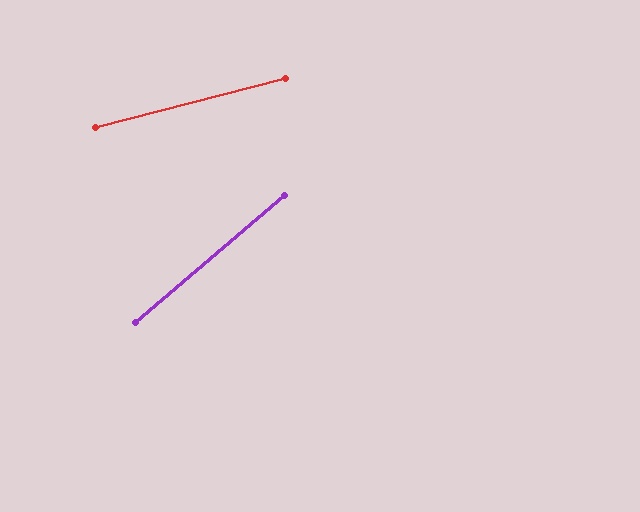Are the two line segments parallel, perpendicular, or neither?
Neither parallel nor perpendicular — they differ by about 26°.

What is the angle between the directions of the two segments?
Approximately 26 degrees.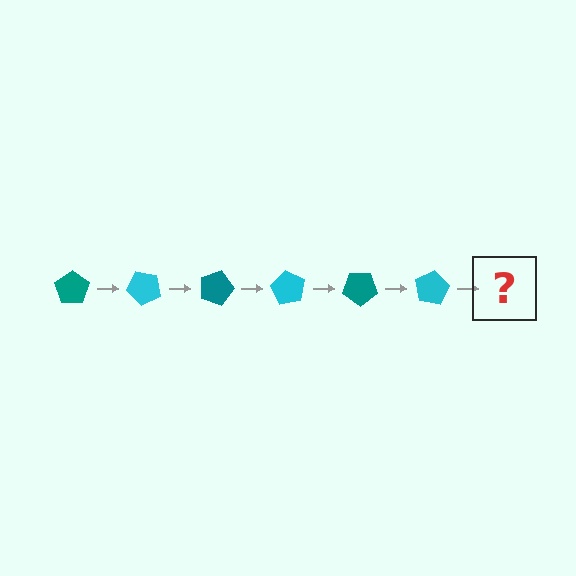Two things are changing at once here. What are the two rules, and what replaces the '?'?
The two rules are that it rotates 45 degrees each step and the color cycles through teal and cyan. The '?' should be a teal pentagon, rotated 270 degrees from the start.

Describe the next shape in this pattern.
It should be a teal pentagon, rotated 270 degrees from the start.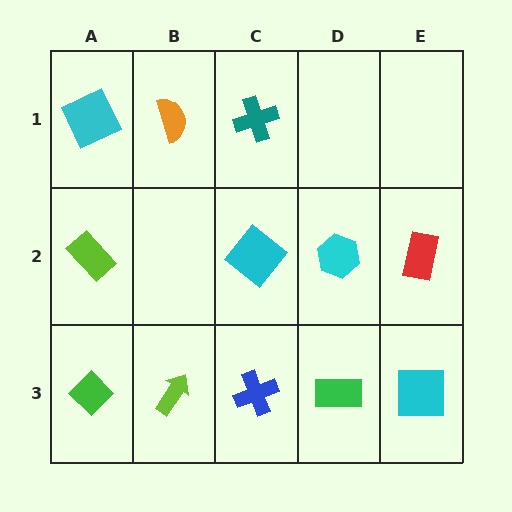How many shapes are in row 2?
4 shapes.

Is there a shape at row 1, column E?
No, that cell is empty.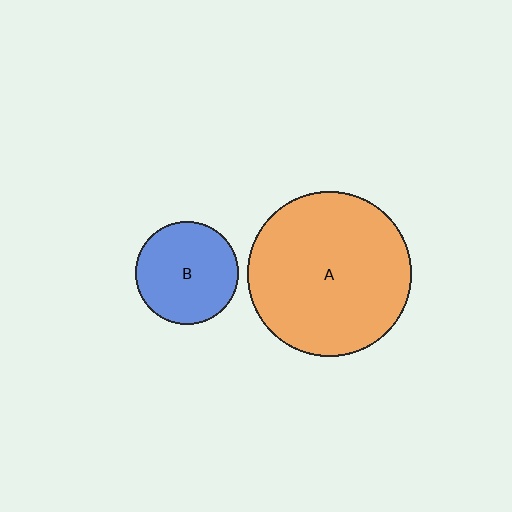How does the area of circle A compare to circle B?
Approximately 2.6 times.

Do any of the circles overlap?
No, none of the circles overlap.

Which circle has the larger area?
Circle A (orange).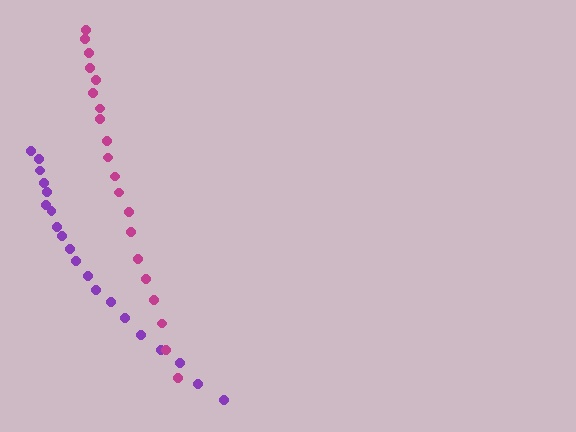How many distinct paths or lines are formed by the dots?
There are 2 distinct paths.